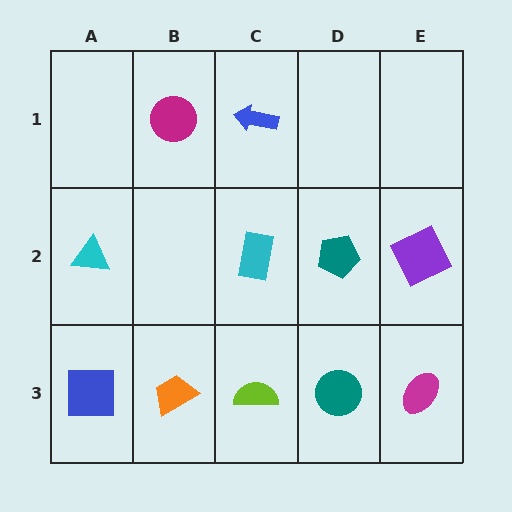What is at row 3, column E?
A magenta ellipse.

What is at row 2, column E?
A purple square.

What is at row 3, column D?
A teal circle.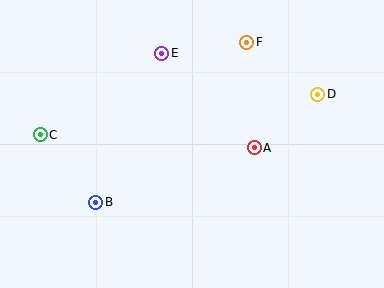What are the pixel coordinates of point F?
Point F is at (247, 42).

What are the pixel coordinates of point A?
Point A is at (254, 148).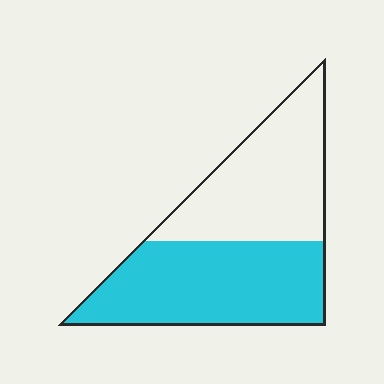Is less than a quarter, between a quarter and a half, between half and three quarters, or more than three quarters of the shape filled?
Between half and three quarters.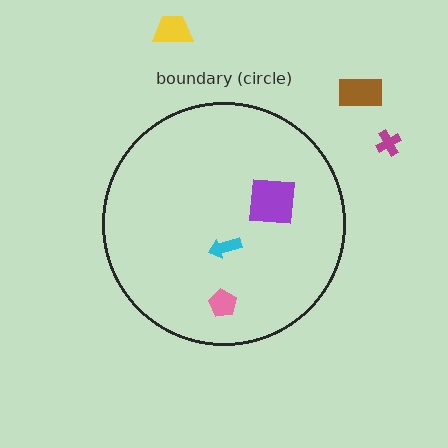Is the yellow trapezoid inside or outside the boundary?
Outside.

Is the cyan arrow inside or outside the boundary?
Inside.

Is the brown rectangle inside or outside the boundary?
Outside.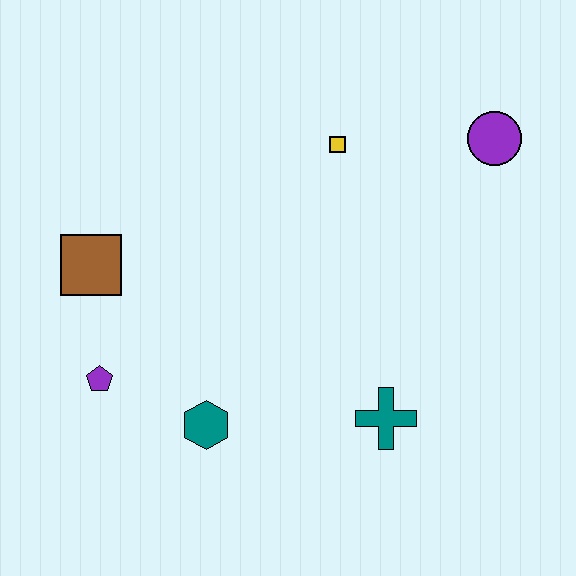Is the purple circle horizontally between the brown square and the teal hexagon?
No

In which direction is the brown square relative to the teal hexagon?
The brown square is above the teal hexagon.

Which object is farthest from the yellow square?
The purple pentagon is farthest from the yellow square.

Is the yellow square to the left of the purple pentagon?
No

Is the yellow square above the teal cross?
Yes